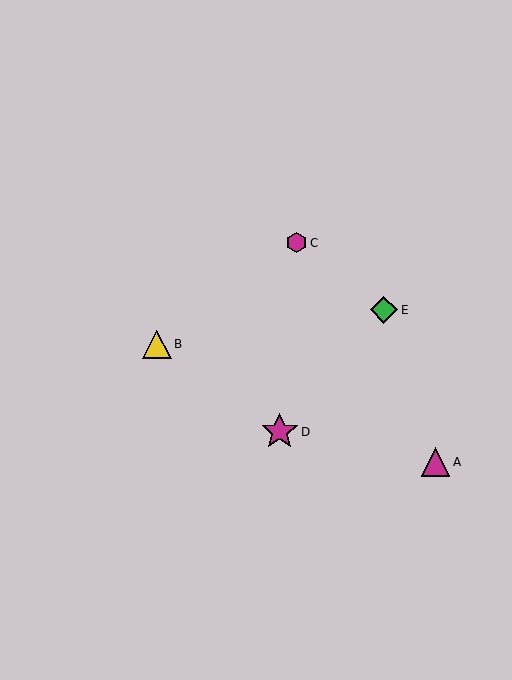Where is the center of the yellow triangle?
The center of the yellow triangle is at (157, 344).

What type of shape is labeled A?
Shape A is a magenta triangle.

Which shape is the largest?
The magenta star (labeled D) is the largest.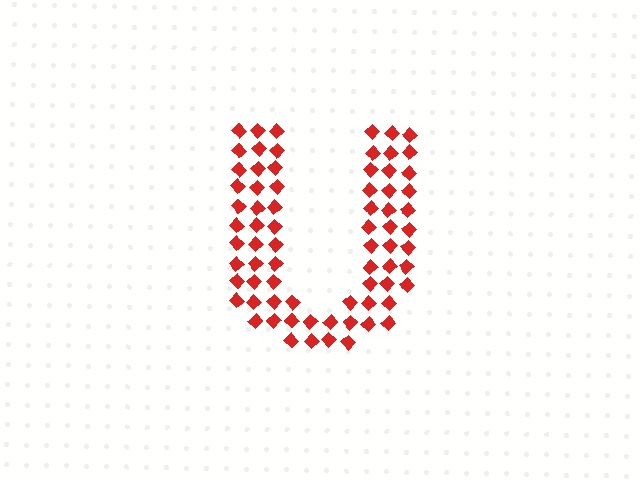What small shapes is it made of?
It is made of small diamonds.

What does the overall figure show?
The overall figure shows the letter U.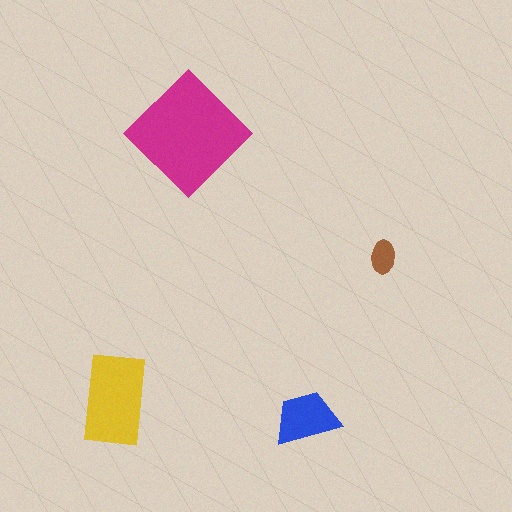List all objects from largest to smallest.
The magenta diamond, the yellow rectangle, the blue trapezoid, the brown ellipse.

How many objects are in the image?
There are 4 objects in the image.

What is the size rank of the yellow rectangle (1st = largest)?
2nd.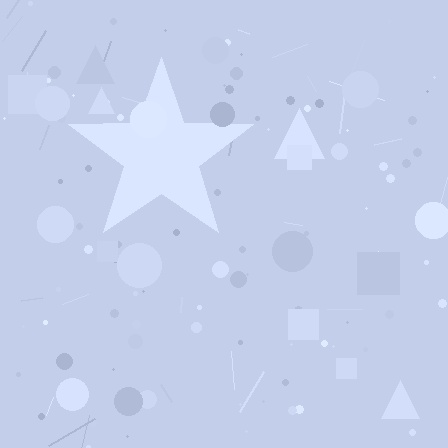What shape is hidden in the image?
A star is hidden in the image.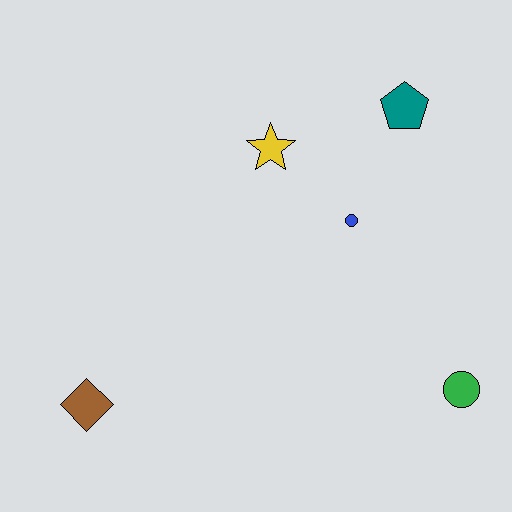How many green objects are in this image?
There is 1 green object.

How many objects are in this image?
There are 5 objects.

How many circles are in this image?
There are 2 circles.